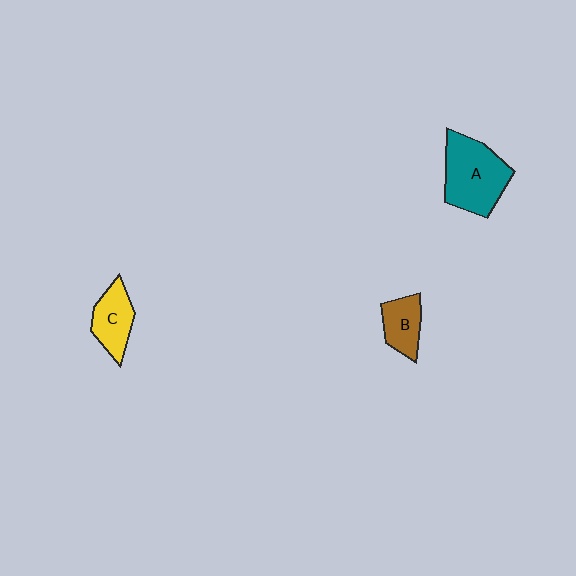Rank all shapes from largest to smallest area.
From largest to smallest: A (teal), C (yellow), B (brown).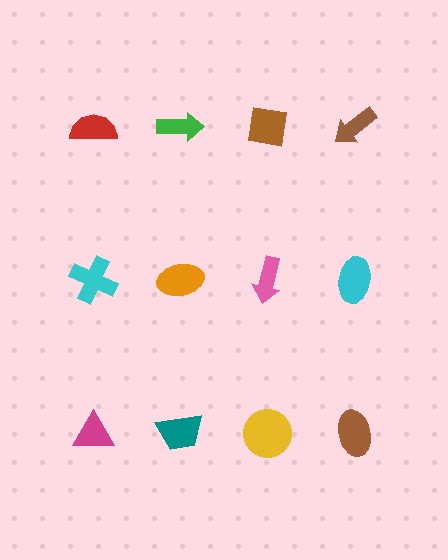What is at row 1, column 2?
A green arrow.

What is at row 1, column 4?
A brown arrow.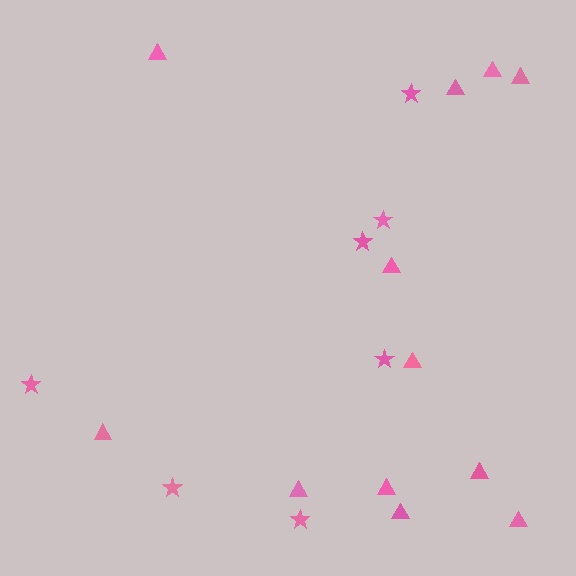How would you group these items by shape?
There are 2 groups: one group of stars (7) and one group of triangles (12).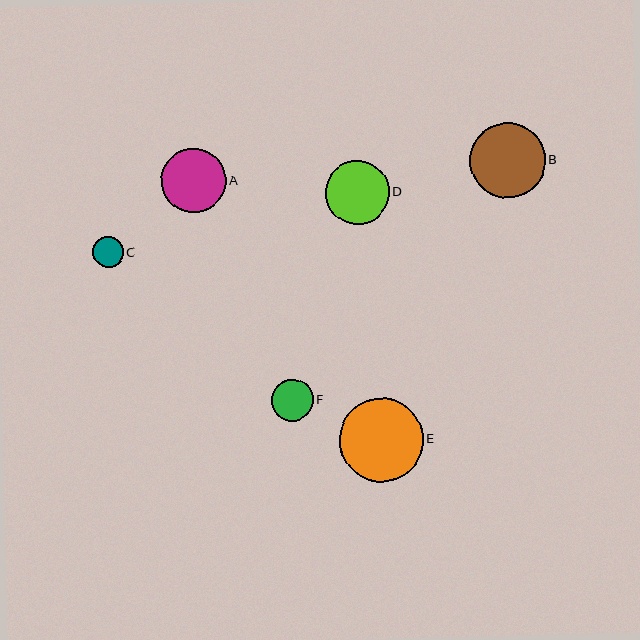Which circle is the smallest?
Circle C is the smallest with a size of approximately 31 pixels.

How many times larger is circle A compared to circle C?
Circle A is approximately 2.1 times the size of circle C.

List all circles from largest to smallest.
From largest to smallest: E, B, A, D, F, C.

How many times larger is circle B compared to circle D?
Circle B is approximately 1.2 times the size of circle D.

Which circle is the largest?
Circle E is the largest with a size of approximately 84 pixels.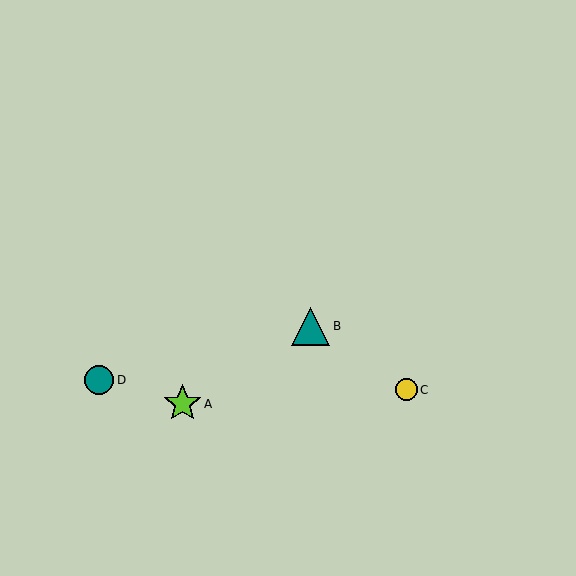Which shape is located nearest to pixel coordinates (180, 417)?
The lime star (labeled A) at (182, 404) is nearest to that location.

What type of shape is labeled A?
Shape A is a lime star.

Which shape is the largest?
The teal triangle (labeled B) is the largest.